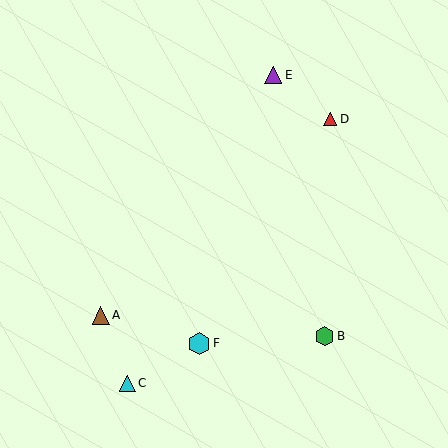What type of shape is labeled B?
Shape B is a green hexagon.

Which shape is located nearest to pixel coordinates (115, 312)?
The brown triangle (labeled A) at (101, 315) is nearest to that location.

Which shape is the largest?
The cyan hexagon (labeled F) is the largest.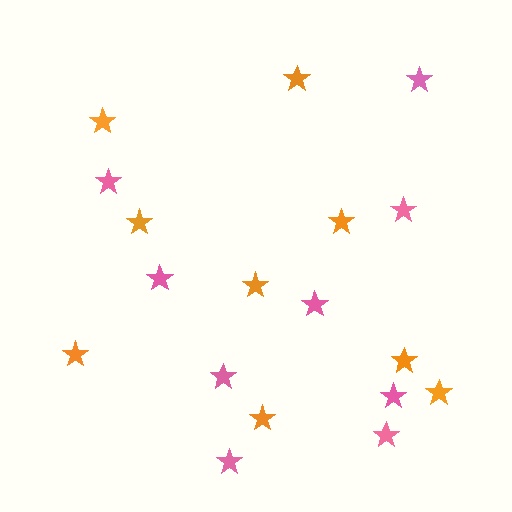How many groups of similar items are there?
There are 2 groups: one group of pink stars (9) and one group of orange stars (9).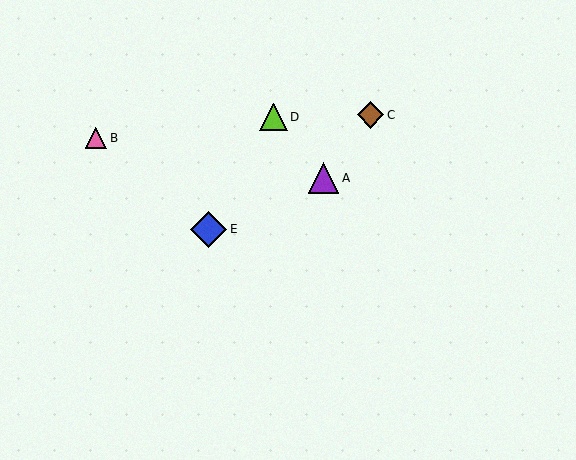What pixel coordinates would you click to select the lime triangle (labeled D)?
Click at (273, 117) to select the lime triangle D.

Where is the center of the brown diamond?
The center of the brown diamond is at (370, 115).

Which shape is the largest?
The blue diamond (labeled E) is the largest.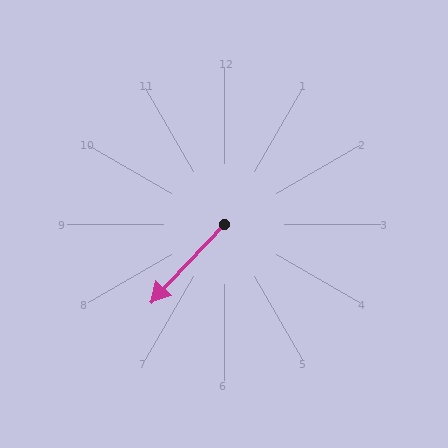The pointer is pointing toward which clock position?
Roughly 7 o'clock.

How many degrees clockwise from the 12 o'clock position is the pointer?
Approximately 223 degrees.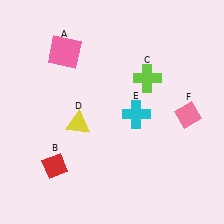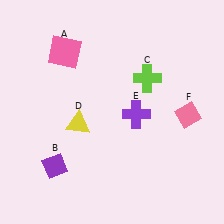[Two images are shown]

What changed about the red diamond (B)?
In Image 1, B is red. In Image 2, it changed to purple.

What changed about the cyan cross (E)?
In Image 1, E is cyan. In Image 2, it changed to purple.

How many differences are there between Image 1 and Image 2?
There are 2 differences between the two images.